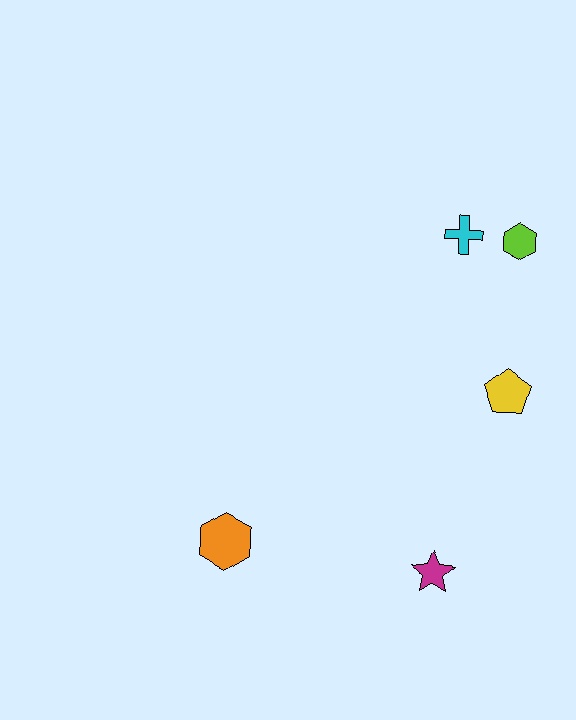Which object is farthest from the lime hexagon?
The orange hexagon is farthest from the lime hexagon.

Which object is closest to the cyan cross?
The lime hexagon is closest to the cyan cross.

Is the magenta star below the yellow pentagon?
Yes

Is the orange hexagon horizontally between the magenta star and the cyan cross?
No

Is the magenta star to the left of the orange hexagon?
No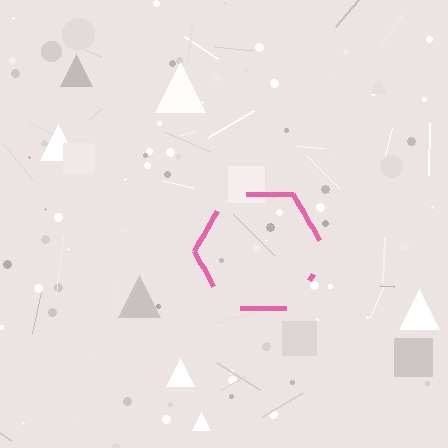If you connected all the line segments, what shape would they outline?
They would outline a hexagon.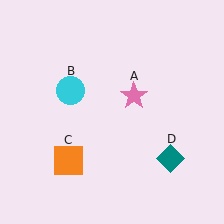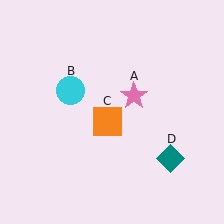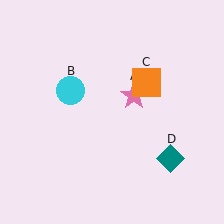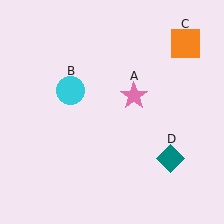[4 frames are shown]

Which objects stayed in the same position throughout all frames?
Pink star (object A) and cyan circle (object B) and teal diamond (object D) remained stationary.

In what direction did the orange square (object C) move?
The orange square (object C) moved up and to the right.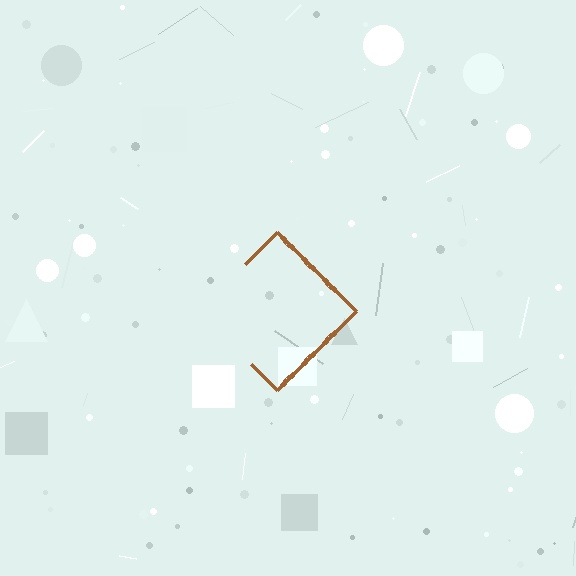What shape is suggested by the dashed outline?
The dashed outline suggests a diamond.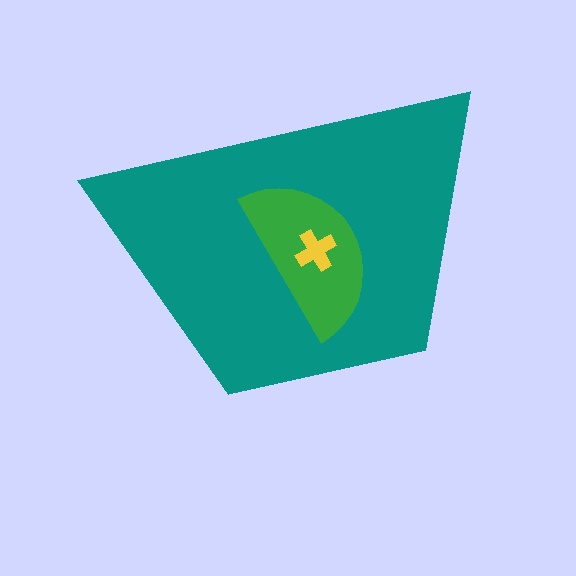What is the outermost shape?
The teal trapezoid.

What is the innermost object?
The yellow cross.